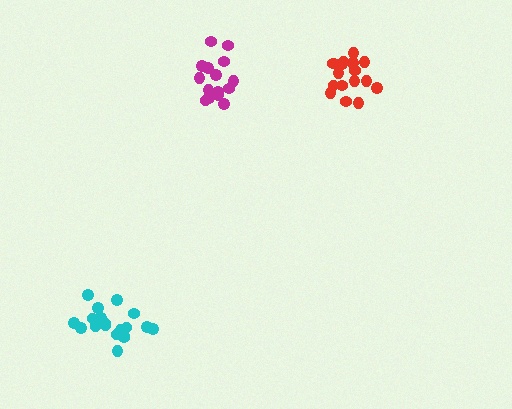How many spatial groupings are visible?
There are 3 spatial groupings.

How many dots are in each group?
Group 1: 19 dots, Group 2: 15 dots, Group 3: 17 dots (51 total).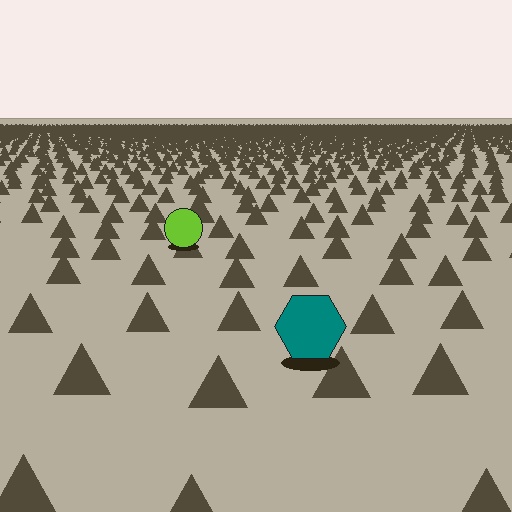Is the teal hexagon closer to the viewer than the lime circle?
Yes. The teal hexagon is closer — you can tell from the texture gradient: the ground texture is coarser near it.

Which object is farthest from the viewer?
The lime circle is farthest from the viewer. It appears smaller and the ground texture around it is denser.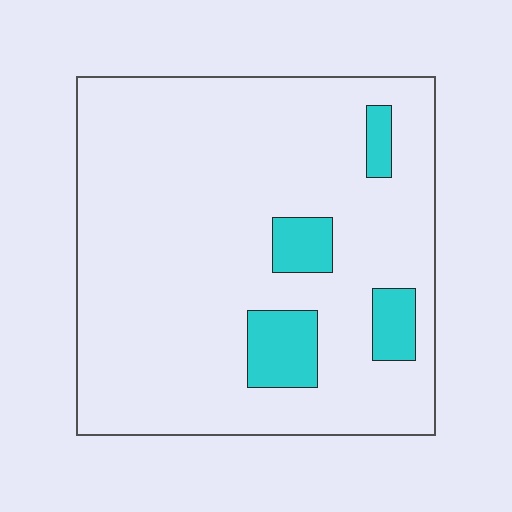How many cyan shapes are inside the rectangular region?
4.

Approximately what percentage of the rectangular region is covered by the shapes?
Approximately 10%.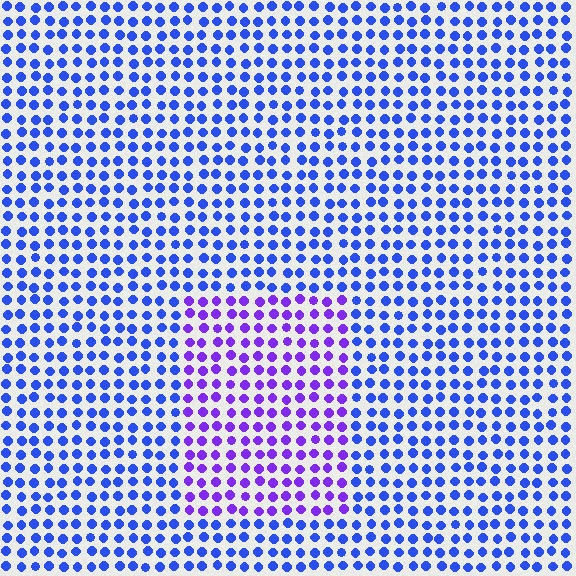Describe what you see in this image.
The image is filled with small blue elements in a uniform arrangement. A rectangle-shaped region is visible where the elements are tinted to a slightly different hue, forming a subtle color boundary.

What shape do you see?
I see a rectangle.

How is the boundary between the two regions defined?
The boundary is defined purely by a slight shift in hue (about 39 degrees). Spacing, size, and orientation are identical on both sides.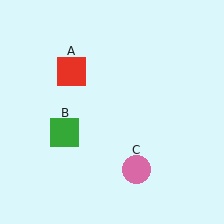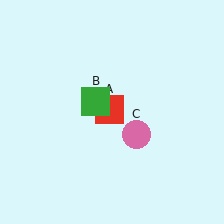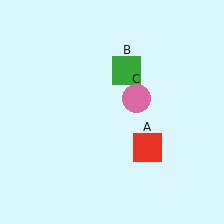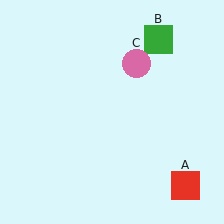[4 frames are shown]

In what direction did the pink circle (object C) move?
The pink circle (object C) moved up.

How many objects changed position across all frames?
3 objects changed position: red square (object A), green square (object B), pink circle (object C).